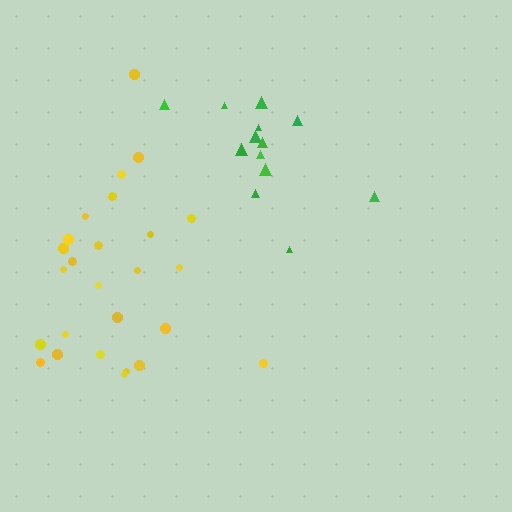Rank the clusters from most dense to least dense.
yellow, green.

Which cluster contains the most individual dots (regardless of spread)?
Yellow (26).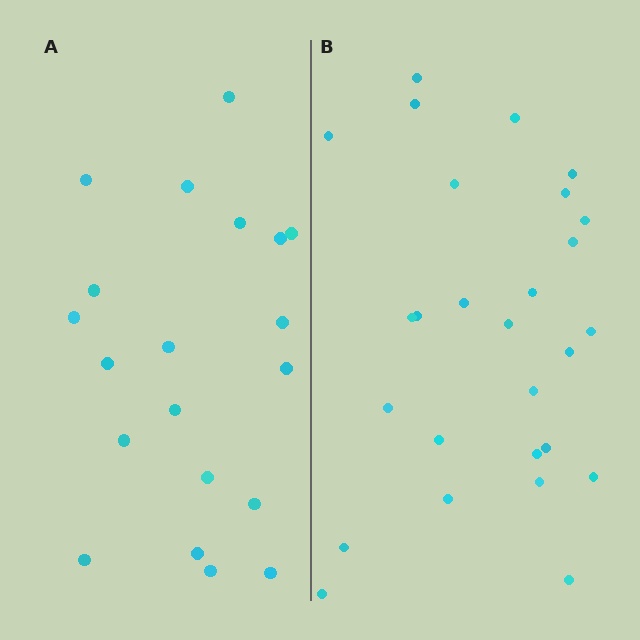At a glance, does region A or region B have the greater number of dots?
Region B (the right region) has more dots.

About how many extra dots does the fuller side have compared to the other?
Region B has roughly 8 or so more dots than region A.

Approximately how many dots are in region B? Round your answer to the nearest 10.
About 30 dots. (The exact count is 27, which rounds to 30.)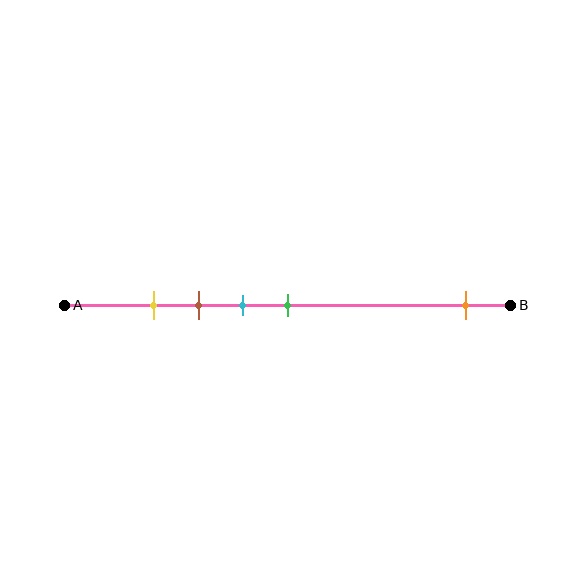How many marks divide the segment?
There are 5 marks dividing the segment.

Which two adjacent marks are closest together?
The yellow and brown marks are the closest adjacent pair.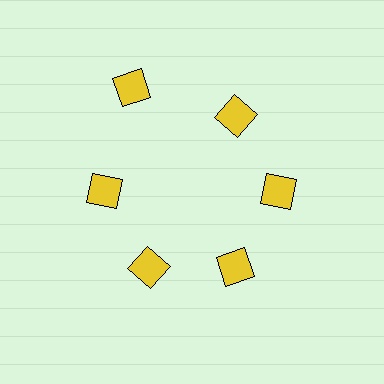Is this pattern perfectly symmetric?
No. The 6 yellow diamonds are arranged in a ring, but one element near the 11 o'clock position is pushed outward from the center, breaking the 6-fold rotational symmetry.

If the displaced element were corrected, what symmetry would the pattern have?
It would have 6-fold rotational symmetry — the pattern would map onto itself every 60 degrees.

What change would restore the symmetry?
The symmetry would be restored by moving it inward, back onto the ring so that all 6 diamonds sit at equal angles and equal distance from the center.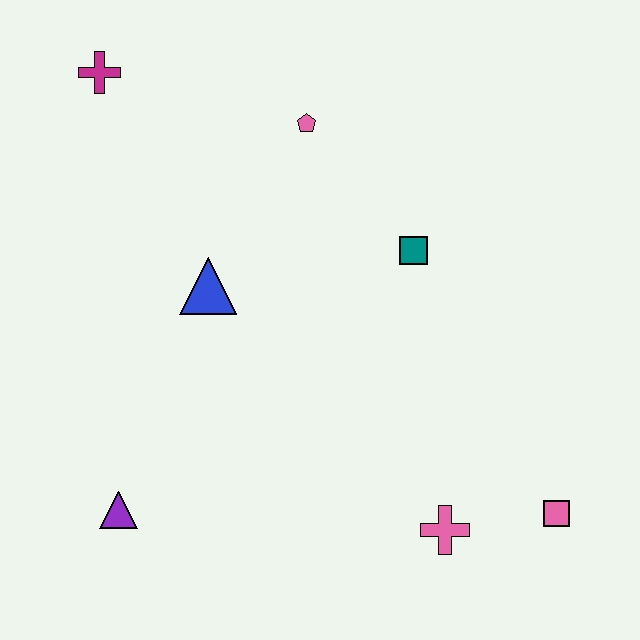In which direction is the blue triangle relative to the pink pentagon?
The blue triangle is below the pink pentagon.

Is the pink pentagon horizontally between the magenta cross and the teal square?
Yes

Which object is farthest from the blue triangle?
The pink square is farthest from the blue triangle.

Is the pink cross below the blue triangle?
Yes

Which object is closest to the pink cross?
The pink square is closest to the pink cross.